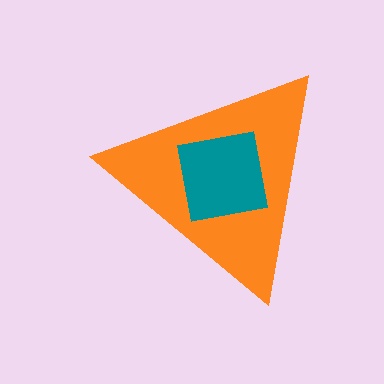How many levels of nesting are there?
2.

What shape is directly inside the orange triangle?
The teal square.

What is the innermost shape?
The teal square.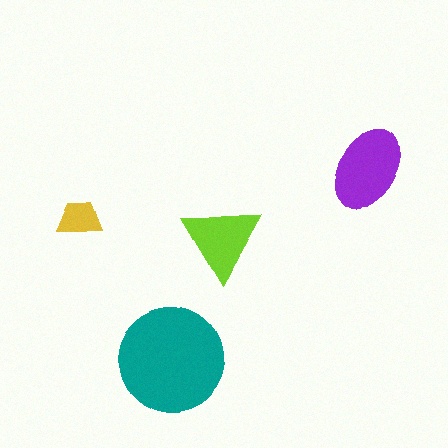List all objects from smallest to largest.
The yellow trapezoid, the lime triangle, the purple ellipse, the teal circle.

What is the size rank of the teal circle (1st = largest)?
1st.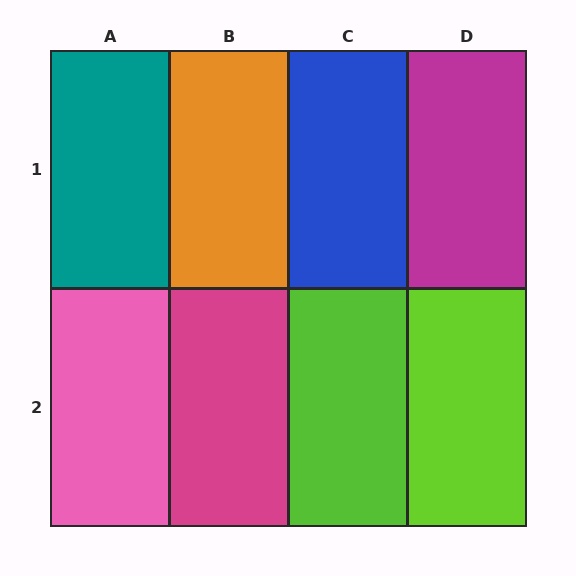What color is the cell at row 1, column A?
Teal.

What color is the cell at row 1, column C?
Blue.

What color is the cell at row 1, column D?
Magenta.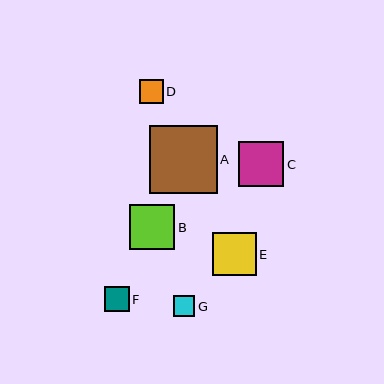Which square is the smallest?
Square G is the smallest with a size of approximately 21 pixels.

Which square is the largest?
Square A is the largest with a size of approximately 68 pixels.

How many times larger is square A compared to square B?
Square A is approximately 1.5 times the size of square B.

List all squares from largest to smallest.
From largest to smallest: A, B, C, E, F, D, G.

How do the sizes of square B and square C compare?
Square B and square C are approximately the same size.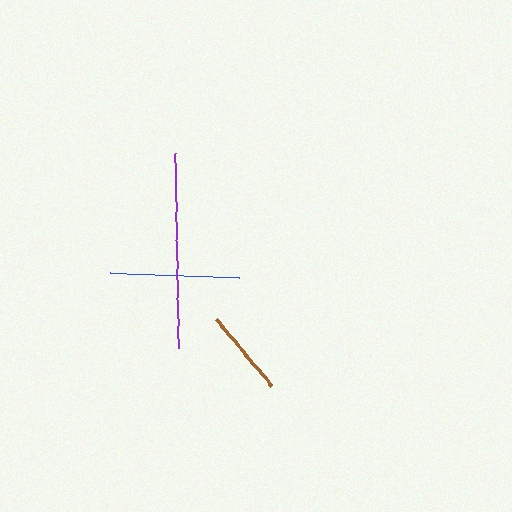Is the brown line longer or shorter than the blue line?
The blue line is longer than the brown line.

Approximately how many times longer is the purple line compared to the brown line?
The purple line is approximately 2.2 times the length of the brown line.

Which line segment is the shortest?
The brown line is the shortest at approximately 87 pixels.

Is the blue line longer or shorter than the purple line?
The purple line is longer than the blue line.